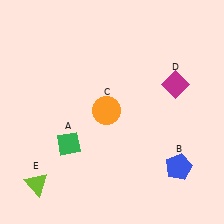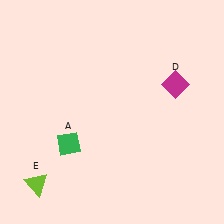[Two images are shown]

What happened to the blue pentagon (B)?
The blue pentagon (B) was removed in Image 2. It was in the bottom-right area of Image 1.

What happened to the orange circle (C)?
The orange circle (C) was removed in Image 2. It was in the top-left area of Image 1.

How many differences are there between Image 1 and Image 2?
There are 2 differences between the two images.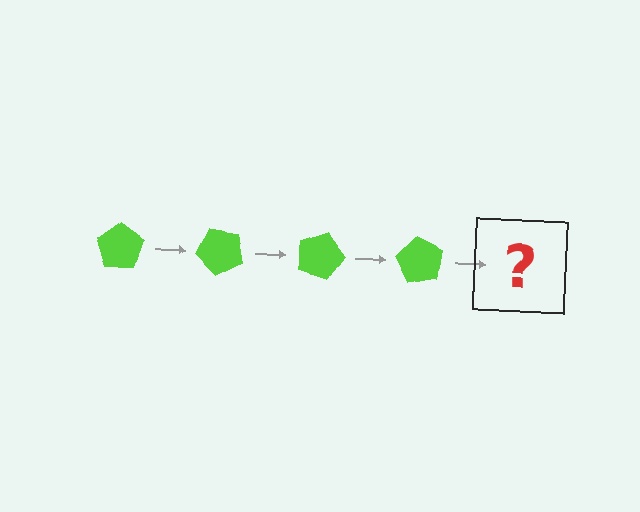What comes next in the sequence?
The next element should be a lime pentagon rotated 180 degrees.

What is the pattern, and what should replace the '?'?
The pattern is that the pentagon rotates 45 degrees each step. The '?' should be a lime pentagon rotated 180 degrees.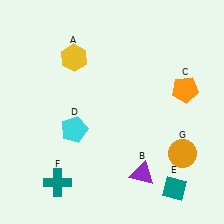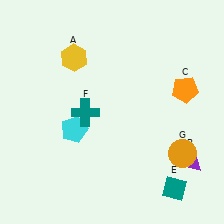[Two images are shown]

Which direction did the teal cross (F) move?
The teal cross (F) moved up.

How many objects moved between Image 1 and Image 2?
2 objects moved between the two images.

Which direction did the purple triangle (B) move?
The purple triangle (B) moved right.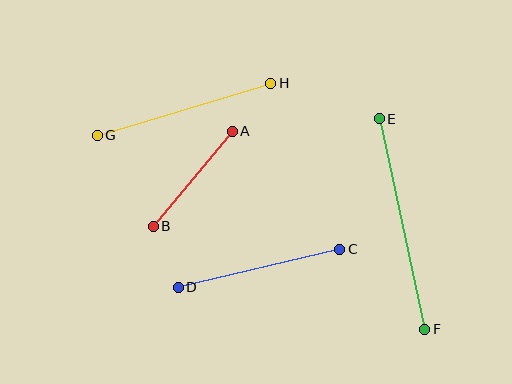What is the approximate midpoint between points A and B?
The midpoint is at approximately (193, 179) pixels.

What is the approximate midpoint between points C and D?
The midpoint is at approximately (259, 268) pixels.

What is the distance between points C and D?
The distance is approximately 166 pixels.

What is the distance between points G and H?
The distance is approximately 181 pixels.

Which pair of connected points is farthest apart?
Points E and F are farthest apart.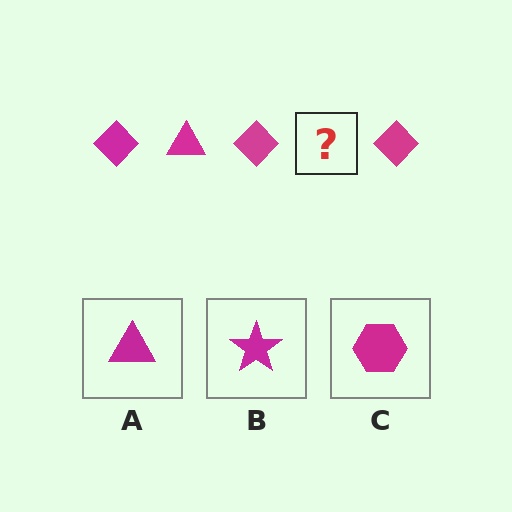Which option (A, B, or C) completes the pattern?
A.